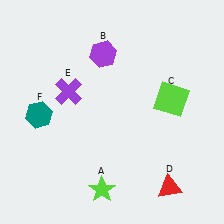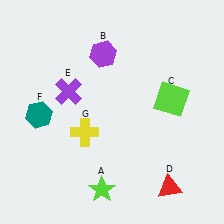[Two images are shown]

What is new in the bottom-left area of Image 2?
A yellow cross (G) was added in the bottom-left area of Image 2.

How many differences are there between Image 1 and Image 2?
There is 1 difference between the two images.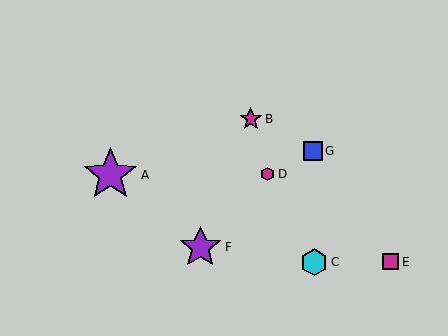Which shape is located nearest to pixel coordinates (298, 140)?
The blue square (labeled G) at (313, 151) is nearest to that location.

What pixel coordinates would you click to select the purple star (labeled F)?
Click at (200, 247) to select the purple star F.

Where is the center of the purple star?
The center of the purple star is at (200, 247).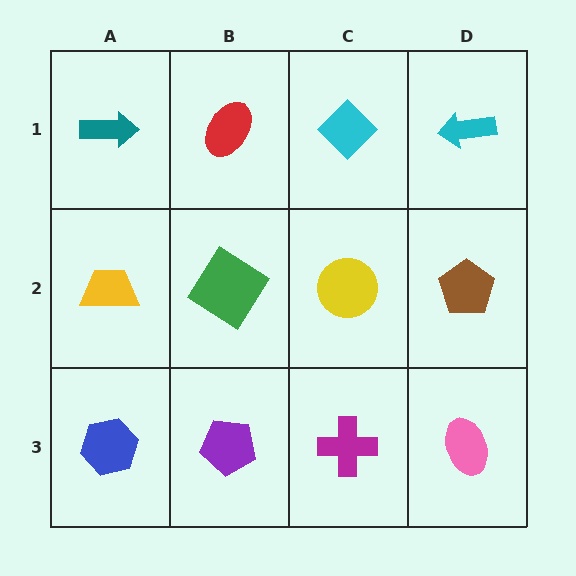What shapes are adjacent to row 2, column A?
A teal arrow (row 1, column A), a blue hexagon (row 3, column A), a green diamond (row 2, column B).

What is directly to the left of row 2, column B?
A yellow trapezoid.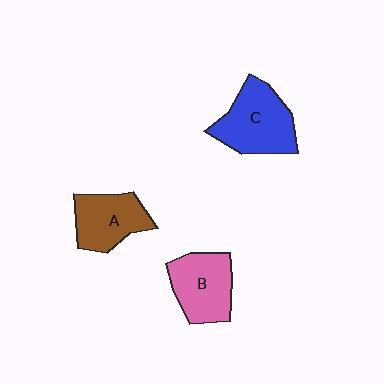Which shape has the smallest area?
Shape A (brown).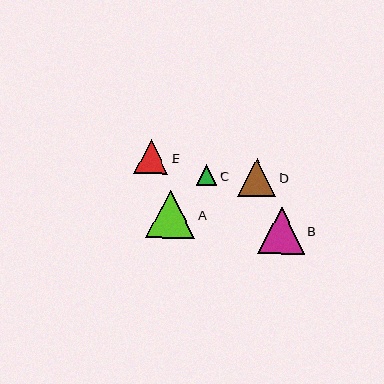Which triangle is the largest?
Triangle A is the largest with a size of approximately 48 pixels.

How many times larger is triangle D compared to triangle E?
Triangle D is approximately 1.1 times the size of triangle E.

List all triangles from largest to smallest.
From largest to smallest: A, B, D, E, C.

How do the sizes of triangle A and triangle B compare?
Triangle A and triangle B are approximately the same size.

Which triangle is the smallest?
Triangle C is the smallest with a size of approximately 20 pixels.